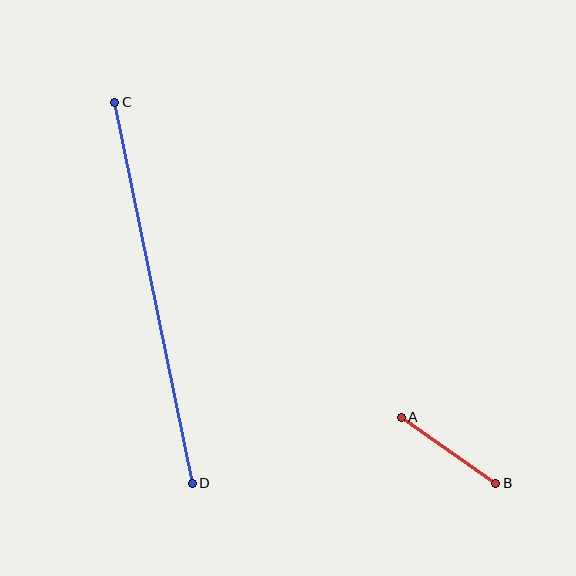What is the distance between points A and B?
The distance is approximately 115 pixels.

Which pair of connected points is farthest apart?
Points C and D are farthest apart.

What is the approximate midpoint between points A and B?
The midpoint is at approximately (448, 450) pixels.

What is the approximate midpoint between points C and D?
The midpoint is at approximately (153, 293) pixels.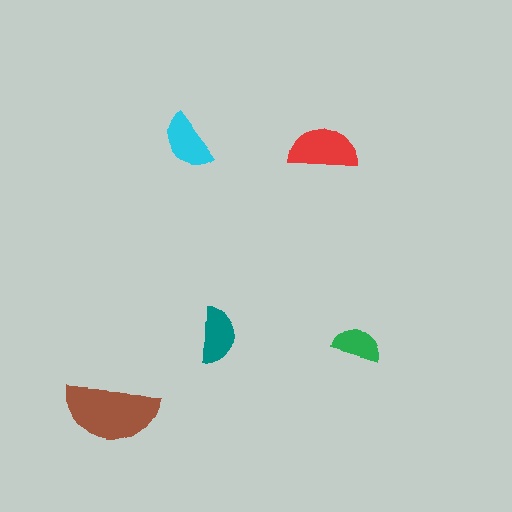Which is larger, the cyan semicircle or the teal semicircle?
The cyan one.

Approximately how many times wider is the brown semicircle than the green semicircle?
About 2 times wider.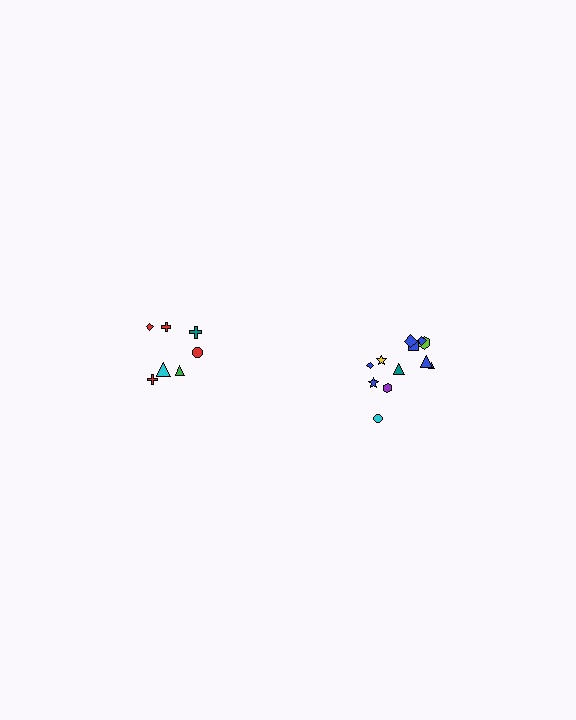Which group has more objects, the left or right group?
The right group.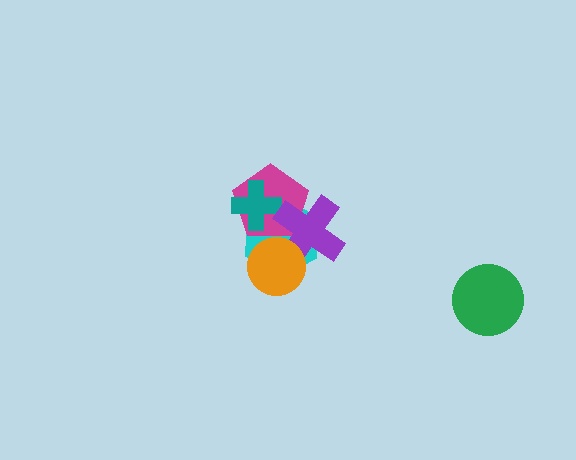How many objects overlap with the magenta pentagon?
3 objects overlap with the magenta pentagon.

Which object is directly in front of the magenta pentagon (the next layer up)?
The teal cross is directly in front of the magenta pentagon.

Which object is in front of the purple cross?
The orange circle is in front of the purple cross.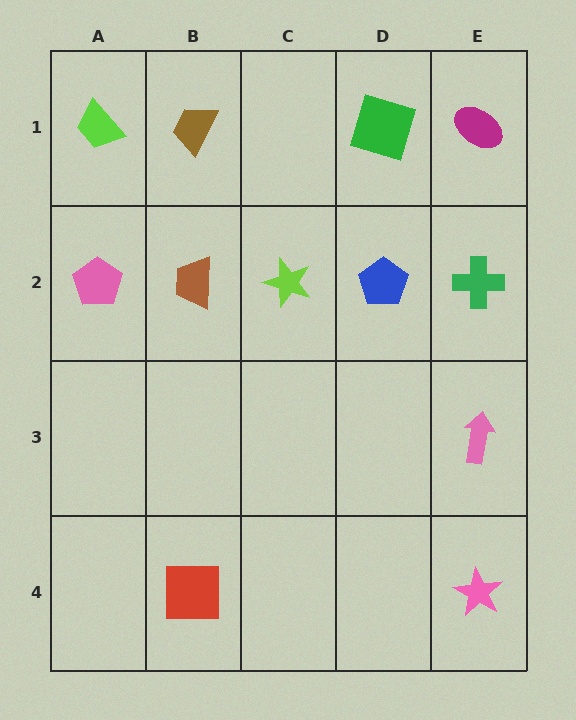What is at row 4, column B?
A red square.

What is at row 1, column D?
A green square.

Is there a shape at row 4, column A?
No, that cell is empty.